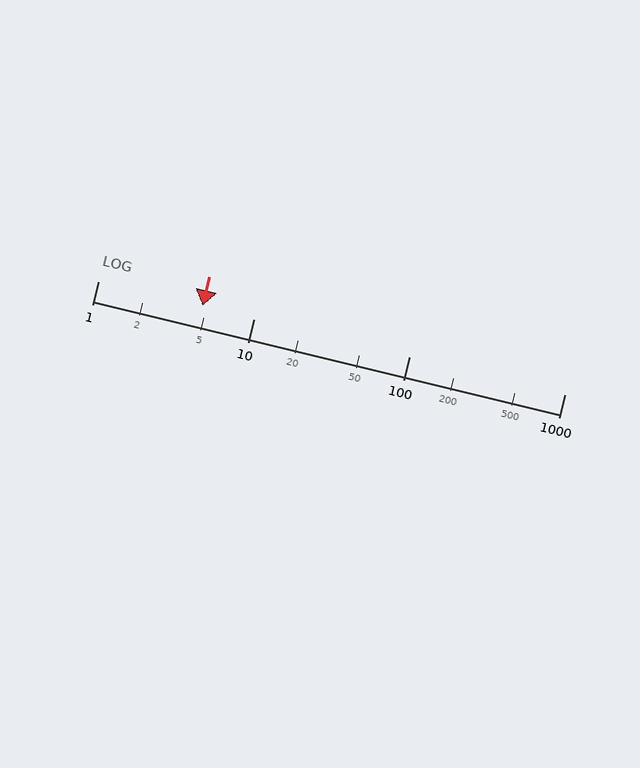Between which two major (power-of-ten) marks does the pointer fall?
The pointer is between 1 and 10.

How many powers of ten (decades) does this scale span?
The scale spans 3 decades, from 1 to 1000.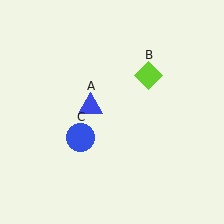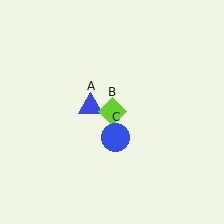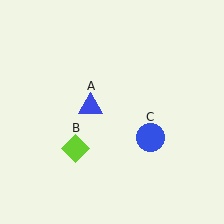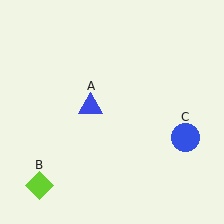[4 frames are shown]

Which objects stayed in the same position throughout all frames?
Blue triangle (object A) remained stationary.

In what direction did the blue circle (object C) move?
The blue circle (object C) moved right.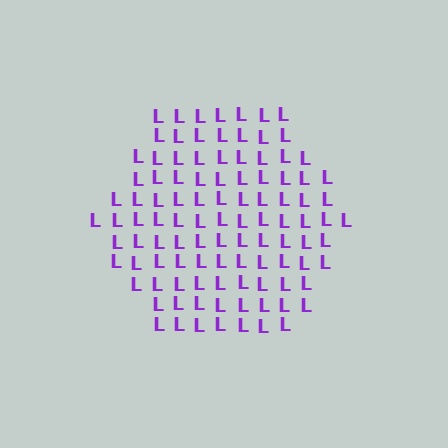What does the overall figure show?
The overall figure shows a hexagon.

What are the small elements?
The small elements are letter L's.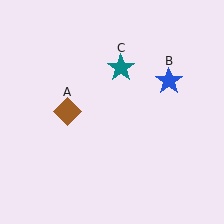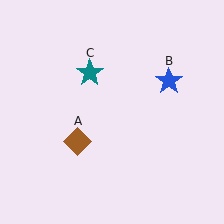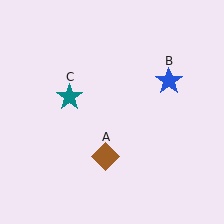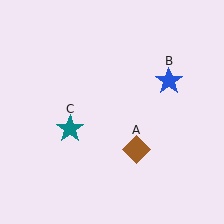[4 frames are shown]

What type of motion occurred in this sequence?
The brown diamond (object A), teal star (object C) rotated counterclockwise around the center of the scene.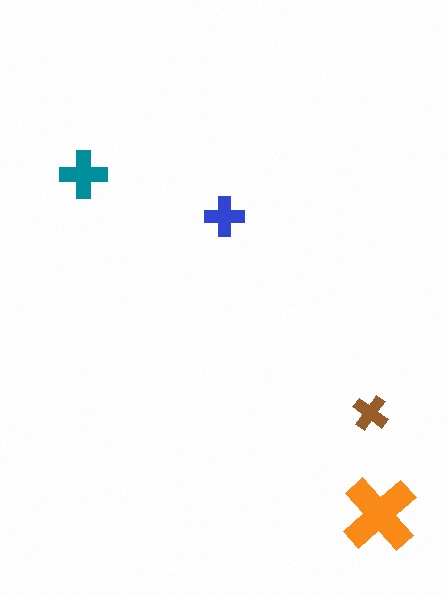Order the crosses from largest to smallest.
the orange one, the teal one, the blue one, the brown one.